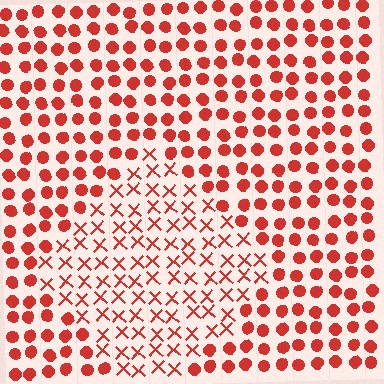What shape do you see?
I see a diamond.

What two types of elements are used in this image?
The image uses X marks inside the diamond region and circles outside it.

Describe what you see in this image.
The image is filled with small red elements arranged in a uniform grid. A diamond-shaped region contains X marks, while the surrounding area contains circles. The boundary is defined purely by the change in element shape.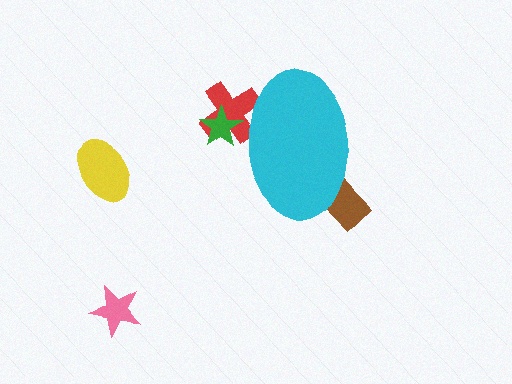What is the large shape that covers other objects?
A cyan ellipse.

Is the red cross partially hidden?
Yes, the red cross is partially hidden behind the cyan ellipse.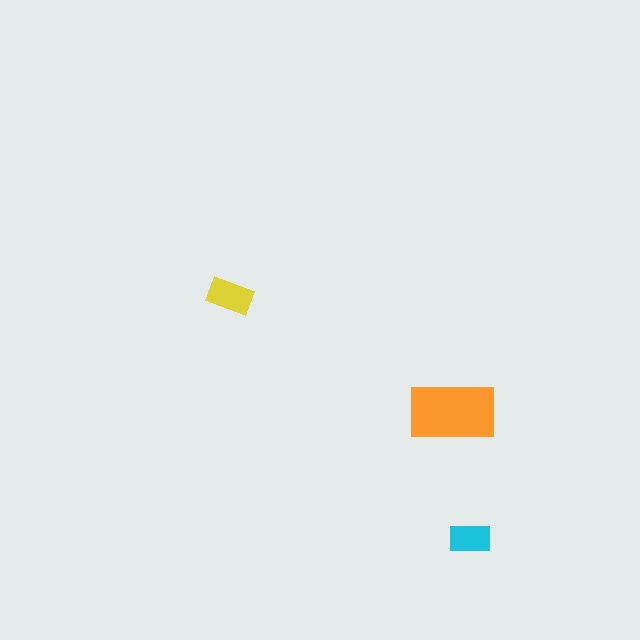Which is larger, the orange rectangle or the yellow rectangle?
The orange one.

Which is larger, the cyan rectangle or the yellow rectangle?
The yellow one.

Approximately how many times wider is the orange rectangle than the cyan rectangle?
About 2 times wider.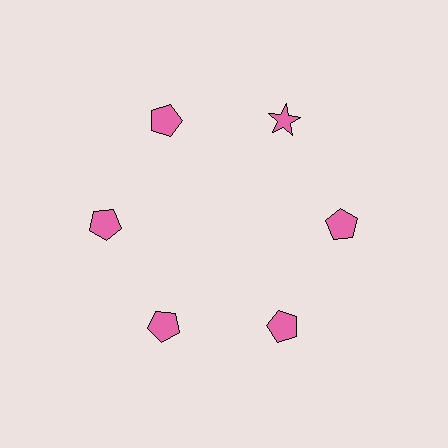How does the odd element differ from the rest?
It has a different shape: star instead of pentagon.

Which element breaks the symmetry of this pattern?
The pink star at roughly the 1 o'clock position breaks the symmetry. All other shapes are pink pentagons.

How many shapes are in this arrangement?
There are 6 shapes arranged in a ring pattern.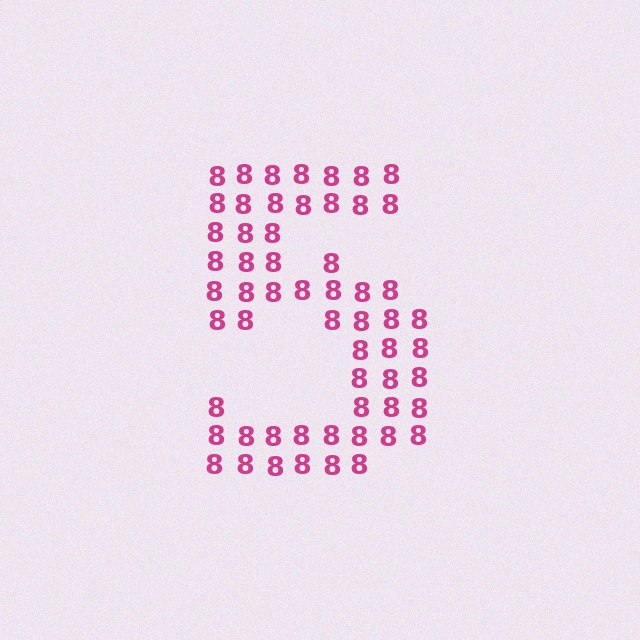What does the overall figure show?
The overall figure shows the digit 5.